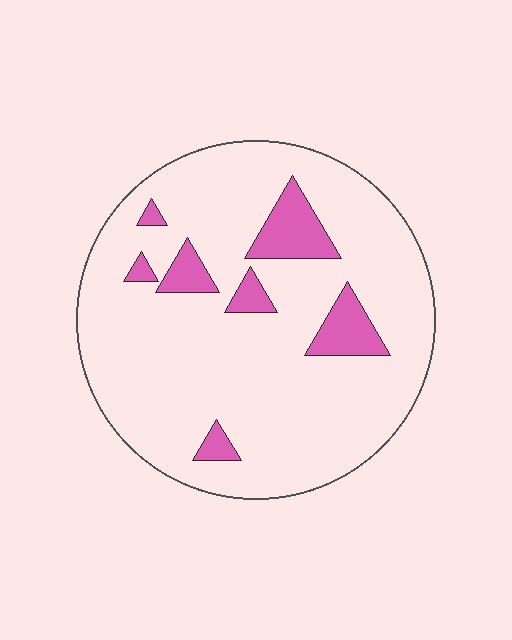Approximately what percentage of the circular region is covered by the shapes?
Approximately 10%.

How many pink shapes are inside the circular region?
7.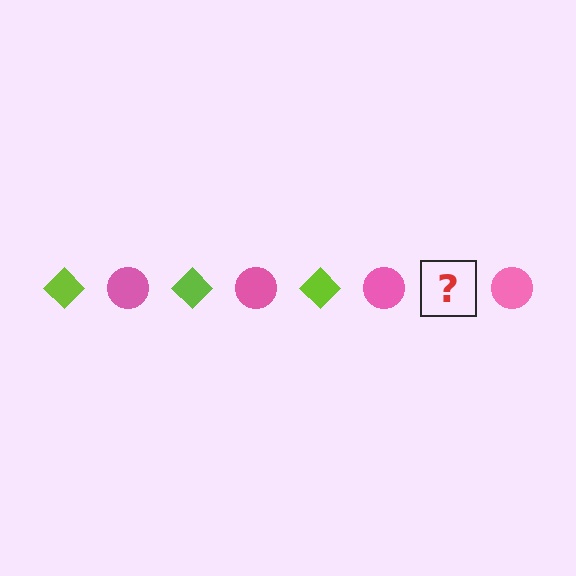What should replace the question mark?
The question mark should be replaced with a lime diamond.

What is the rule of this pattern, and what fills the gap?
The rule is that the pattern alternates between lime diamond and pink circle. The gap should be filled with a lime diamond.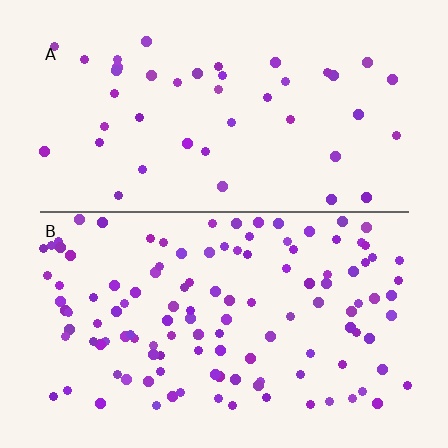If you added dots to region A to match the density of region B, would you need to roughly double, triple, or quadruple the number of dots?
Approximately triple.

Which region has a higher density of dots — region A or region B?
B (the bottom).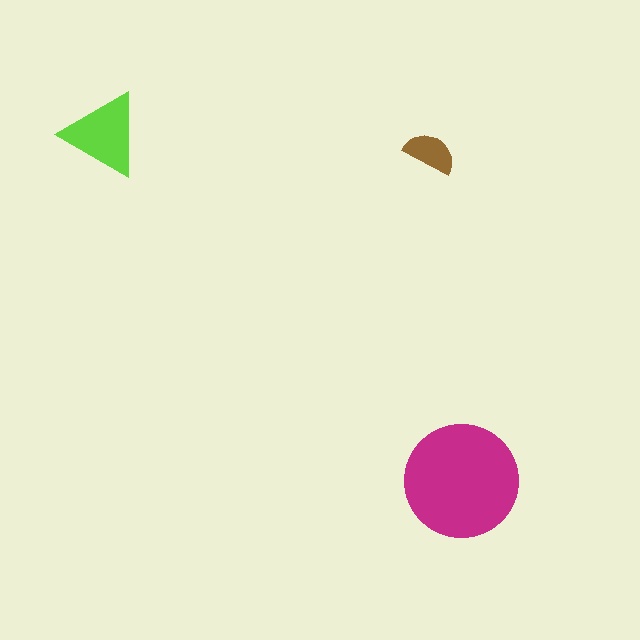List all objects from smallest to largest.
The brown semicircle, the lime triangle, the magenta circle.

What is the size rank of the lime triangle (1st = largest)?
2nd.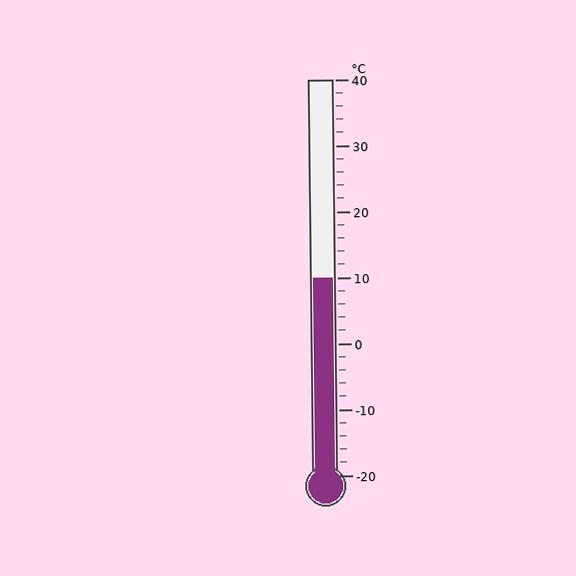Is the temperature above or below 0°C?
The temperature is above 0°C.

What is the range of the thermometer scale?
The thermometer scale ranges from -20°C to 40°C.